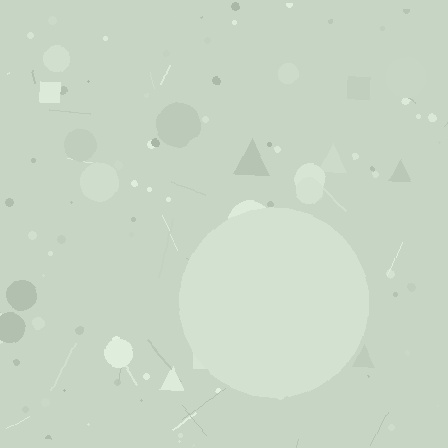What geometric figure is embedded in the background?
A circle is embedded in the background.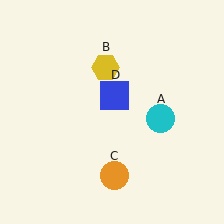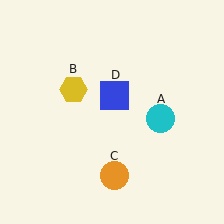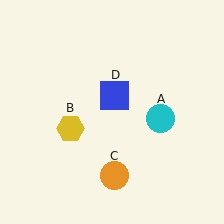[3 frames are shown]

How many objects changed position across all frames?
1 object changed position: yellow hexagon (object B).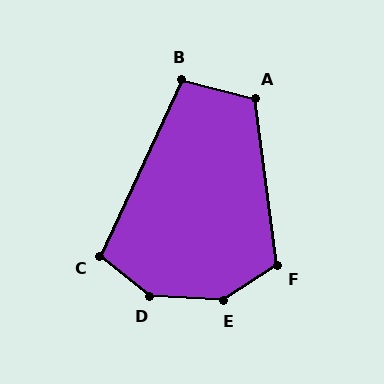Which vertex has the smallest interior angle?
B, at approximately 101 degrees.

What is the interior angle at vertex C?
Approximately 104 degrees (obtuse).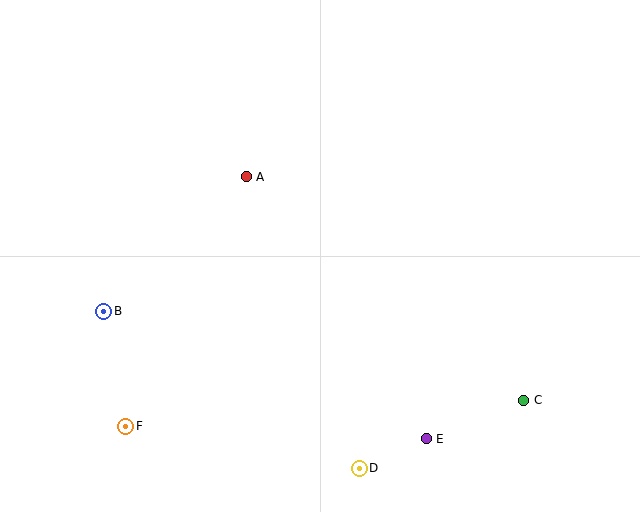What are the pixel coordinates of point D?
Point D is at (359, 468).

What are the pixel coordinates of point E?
Point E is at (426, 439).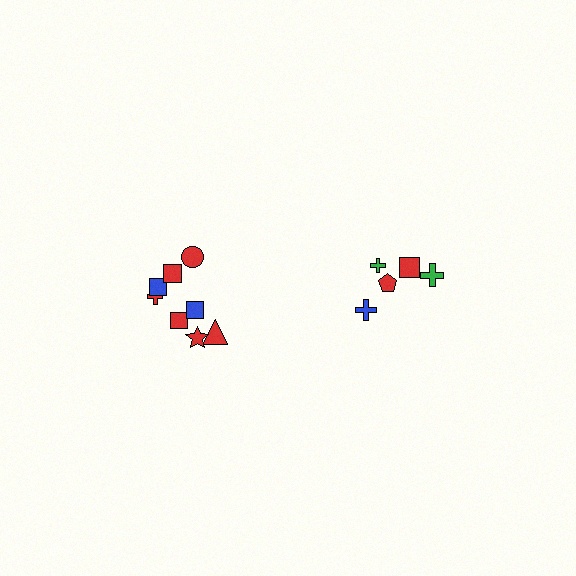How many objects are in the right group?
There are 5 objects.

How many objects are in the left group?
There are 8 objects.